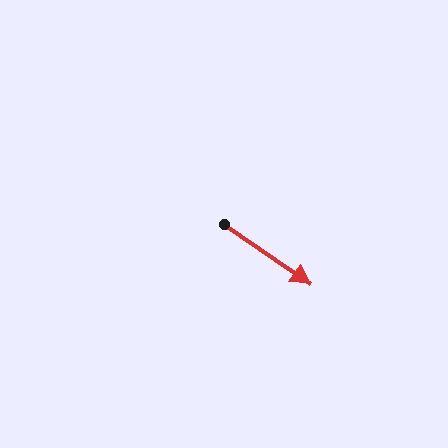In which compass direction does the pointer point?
Southeast.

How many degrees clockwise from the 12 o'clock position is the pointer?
Approximately 125 degrees.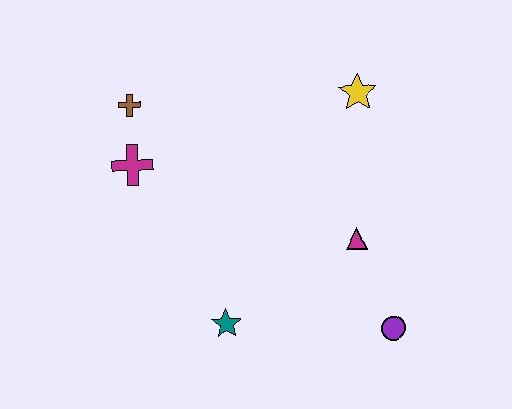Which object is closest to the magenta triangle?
The purple circle is closest to the magenta triangle.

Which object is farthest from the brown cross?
The purple circle is farthest from the brown cross.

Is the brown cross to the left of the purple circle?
Yes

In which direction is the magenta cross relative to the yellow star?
The magenta cross is to the left of the yellow star.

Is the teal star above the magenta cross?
No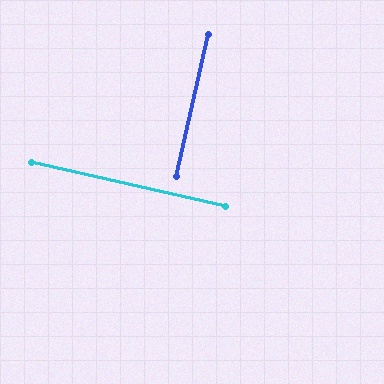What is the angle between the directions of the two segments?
Approximately 90 degrees.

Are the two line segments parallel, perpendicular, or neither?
Perpendicular — they meet at approximately 90°.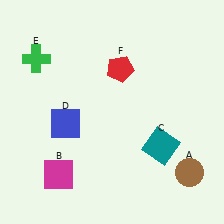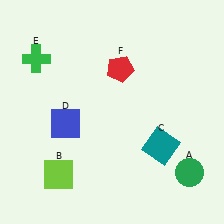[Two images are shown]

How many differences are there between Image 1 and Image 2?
There are 2 differences between the two images.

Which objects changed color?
A changed from brown to green. B changed from magenta to lime.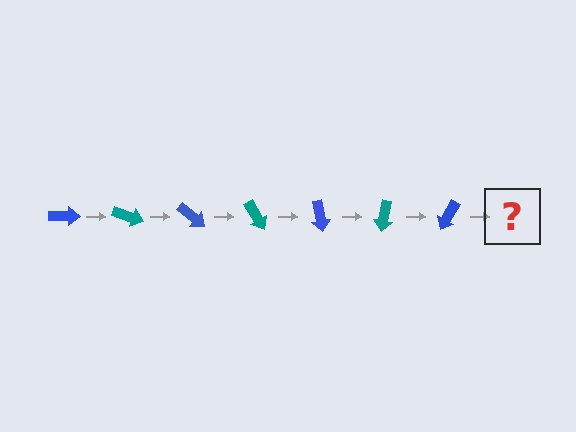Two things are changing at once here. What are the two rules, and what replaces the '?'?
The two rules are that it rotates 20 degrees each step and the color cycles through blue and teal. The '?' should be a teal arrow, rotated 140 degrees from the start.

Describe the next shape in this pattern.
It should be a teal arrow, rotated 140 degrees from the start.